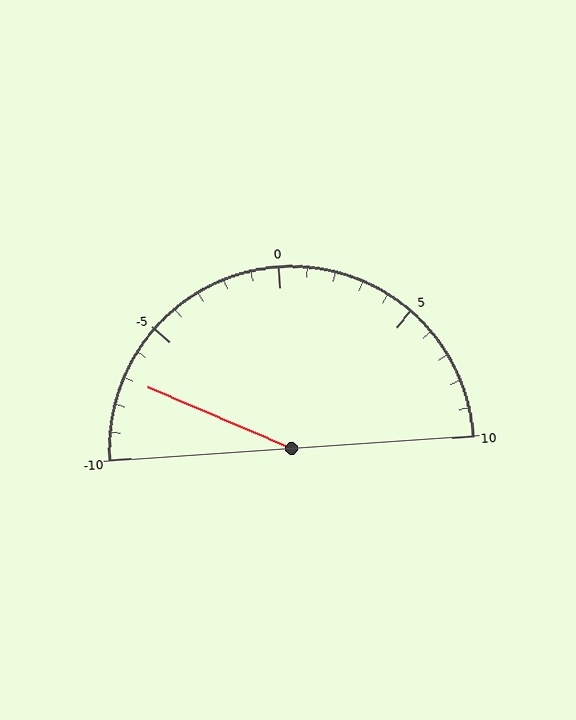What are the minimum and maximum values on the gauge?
The gauge ranges from -10 to 10.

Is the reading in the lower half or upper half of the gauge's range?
The reading is in the lower half of the range (-10 to 10).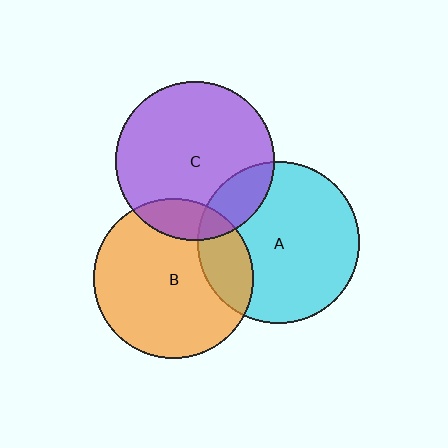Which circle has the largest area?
Circle A (cyan).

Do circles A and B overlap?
Yes.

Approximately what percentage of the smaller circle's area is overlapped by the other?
Approximately 20%.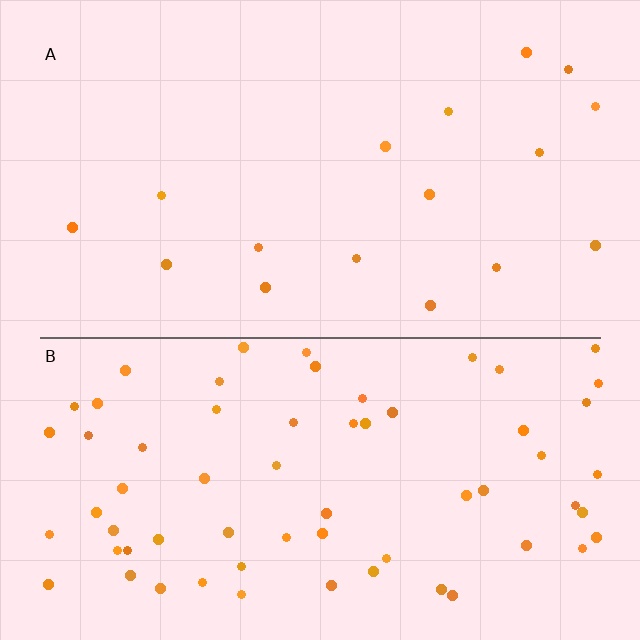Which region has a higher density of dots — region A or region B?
B (the bottom).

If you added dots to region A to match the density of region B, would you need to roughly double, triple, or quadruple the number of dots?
Approximately quadruple.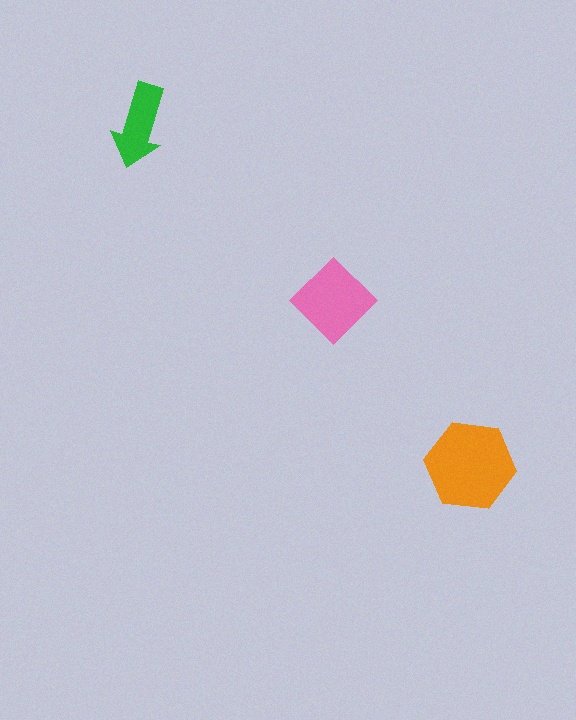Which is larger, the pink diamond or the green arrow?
The pink diamond.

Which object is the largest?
The orange hexagon.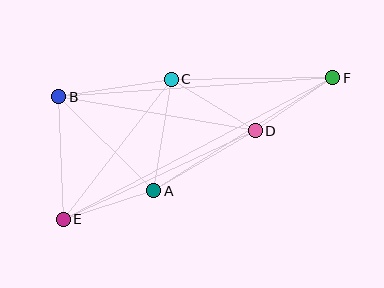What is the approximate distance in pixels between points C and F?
The distance between C and F is approximately 161 pixels.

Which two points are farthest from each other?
Points E and F are farthest from each other.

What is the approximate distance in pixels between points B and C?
The distance between B and C is approximately 114 pixels.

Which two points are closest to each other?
Points D and F are closest to each other.